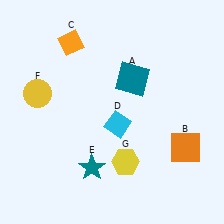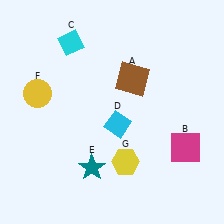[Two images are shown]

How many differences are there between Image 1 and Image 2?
There are 3 differences between the two images.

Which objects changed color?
A changed from teal to brown. B changed from orange to magenta. C changed from orange to cyan.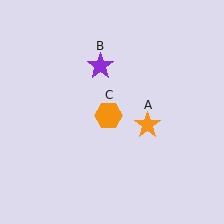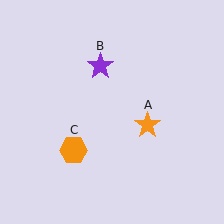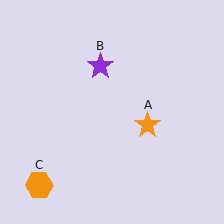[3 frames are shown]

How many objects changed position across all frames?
1 object changed position: orange hexagon (object C).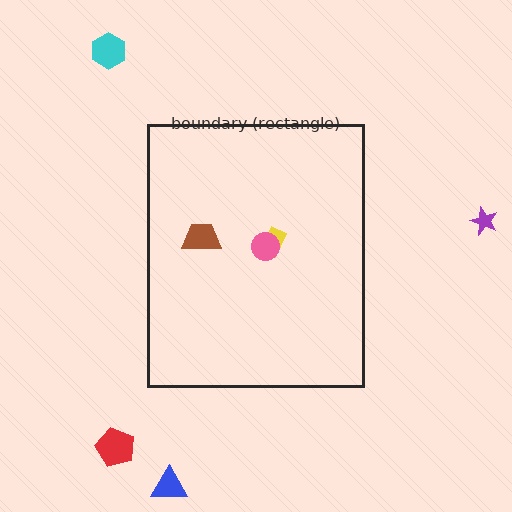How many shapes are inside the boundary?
3 inside, 4 outside.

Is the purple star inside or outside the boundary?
Outside.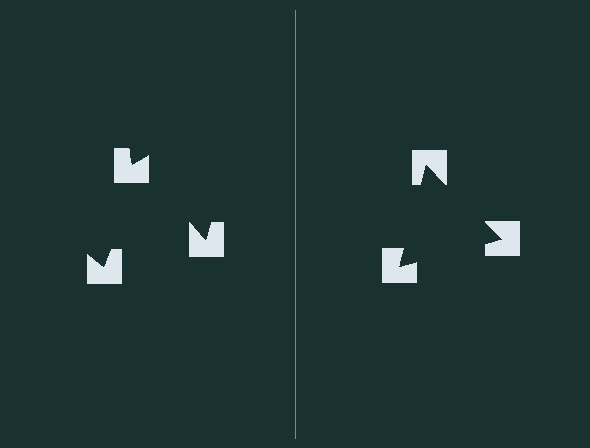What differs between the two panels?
The notched squares are positioned identically on both sides; only the wedge orientations differ. On the right they align to a triangle; on the left they are misaligned.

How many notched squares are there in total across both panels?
6 — 3 on each side.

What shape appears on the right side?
An illusory triangle.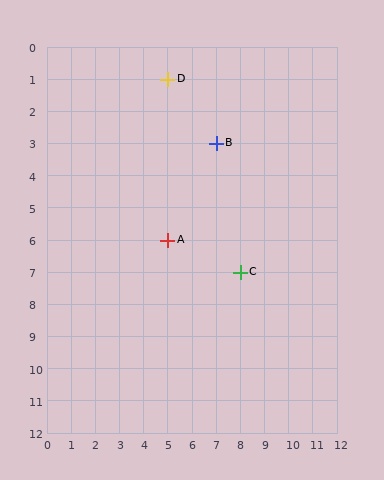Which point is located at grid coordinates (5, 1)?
Point D is at (5, 1).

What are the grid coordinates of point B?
Point B is at grid coordinates (7, 3).